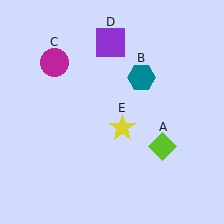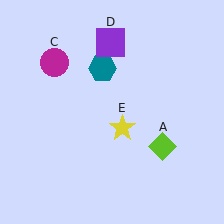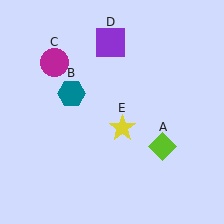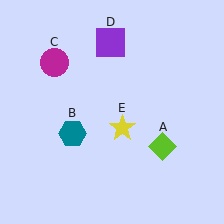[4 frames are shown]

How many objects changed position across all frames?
1 object changed position: teal hexagon (object B).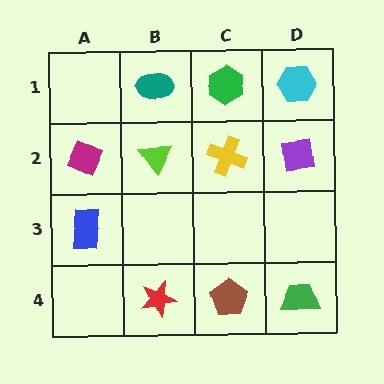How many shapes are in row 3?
1 shape.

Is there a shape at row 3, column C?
No, that cell is empty.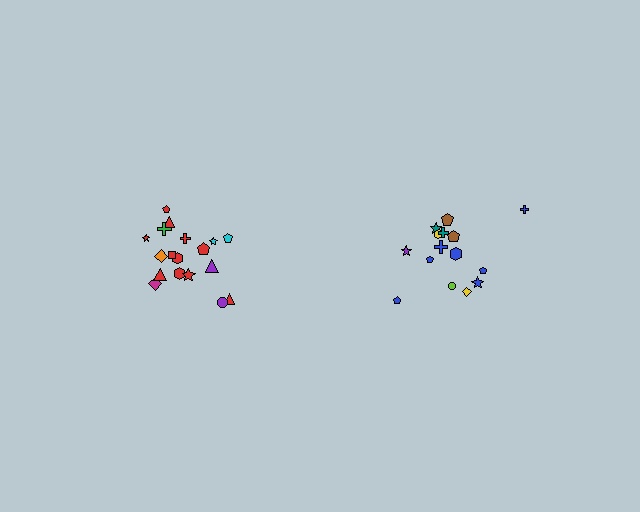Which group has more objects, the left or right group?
The left group.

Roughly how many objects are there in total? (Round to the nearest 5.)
Roughly 35 objects in total.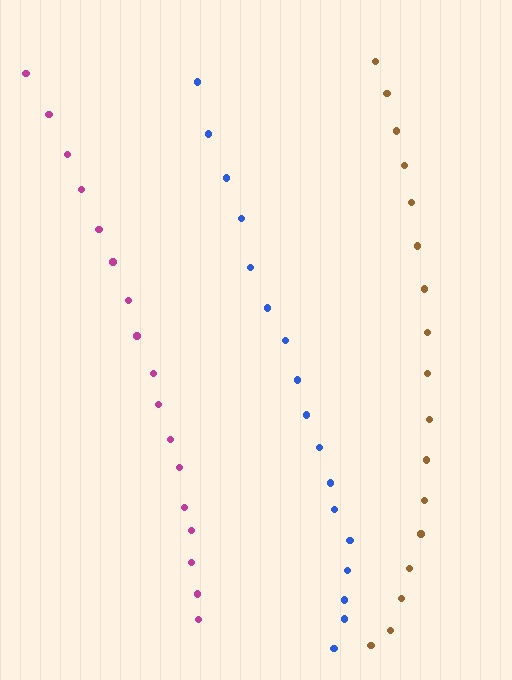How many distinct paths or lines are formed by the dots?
There are 3 distinct paths.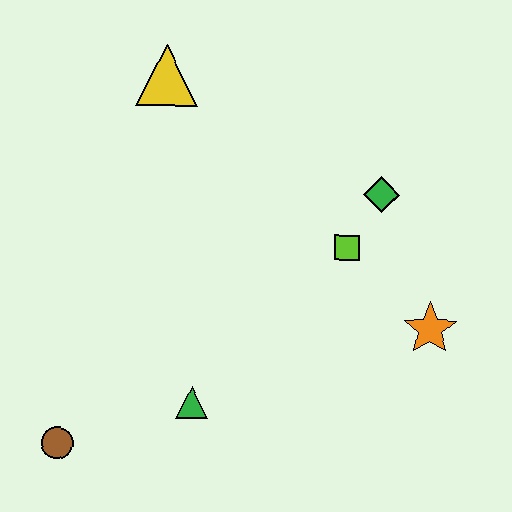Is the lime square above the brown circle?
Yes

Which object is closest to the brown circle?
The green triangle is closest to the brown circle.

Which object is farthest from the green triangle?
The yellow triangle is farthest from the green triangle.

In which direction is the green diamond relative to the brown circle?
The green diamond is to the right of the brown circle.